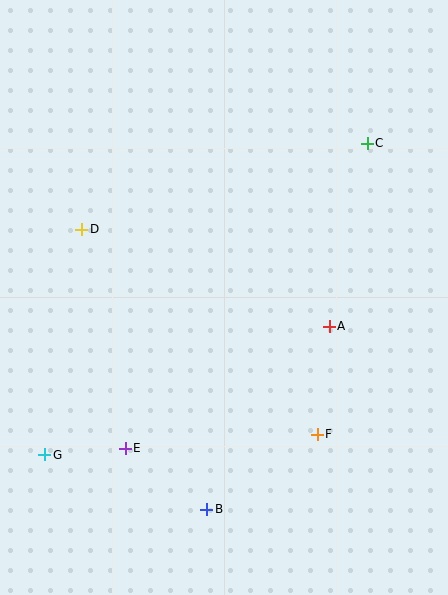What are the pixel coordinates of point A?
Point A is at (329, 326).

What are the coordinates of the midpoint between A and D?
The midpoint between A and D is at (205, 278).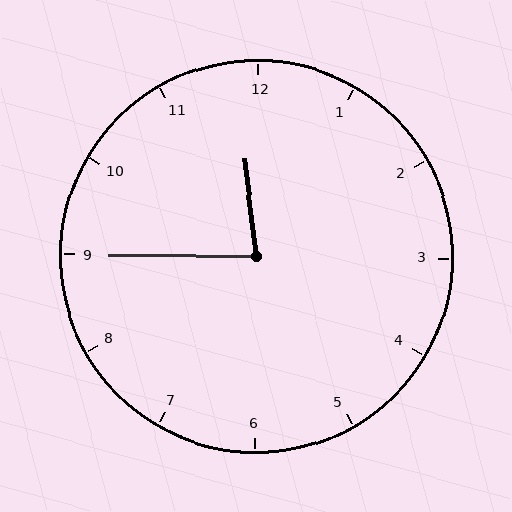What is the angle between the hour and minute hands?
Approximately 82 degrees.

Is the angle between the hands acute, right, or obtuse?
It is acute.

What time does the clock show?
11:45.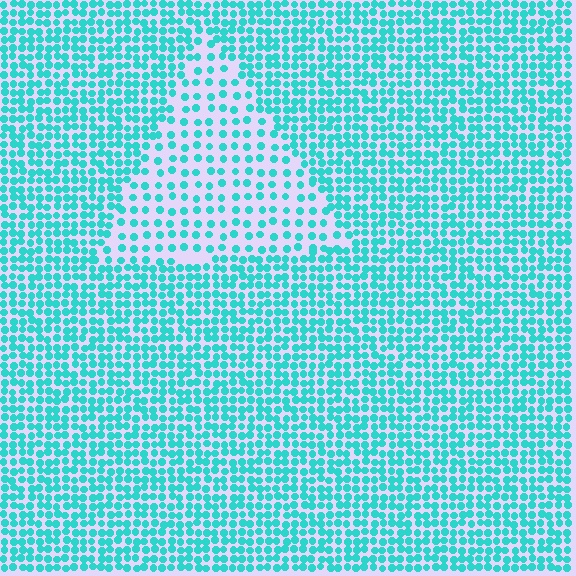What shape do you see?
I see a triangle.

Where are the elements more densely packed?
The elements are more densely packed outside the triangle boundary.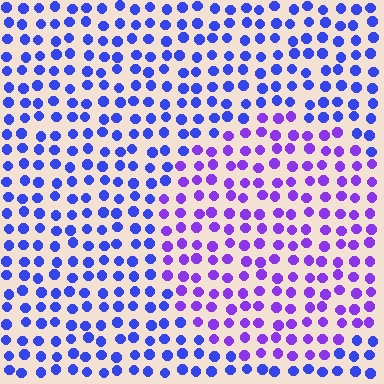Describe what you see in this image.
The image is filled with small blue elements in a uniform arrangement. A circle-shaped region is visible where the elements are tinted to a slightly different hue, forming a subtle color boundary.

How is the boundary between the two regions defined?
The boundary is defined purely by a slight shift in hue (about 34 degrees). Spacing, size, and orientation are identical on both sides.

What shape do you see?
I see a circle.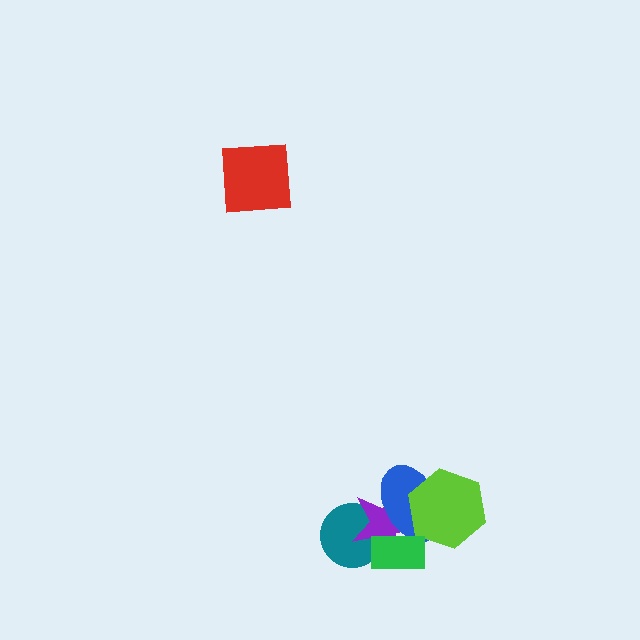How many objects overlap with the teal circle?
2 objects overlap with the teal circle.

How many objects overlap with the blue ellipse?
3 objects overlap with the blue ellipse.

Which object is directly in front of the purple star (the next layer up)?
The blue ellipse is directly in front of the purple star.